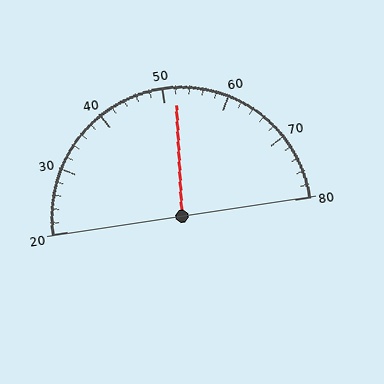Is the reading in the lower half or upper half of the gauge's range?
The reading is in the upper half of the range (20 to 80).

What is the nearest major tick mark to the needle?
The nearest major tick mark is 50.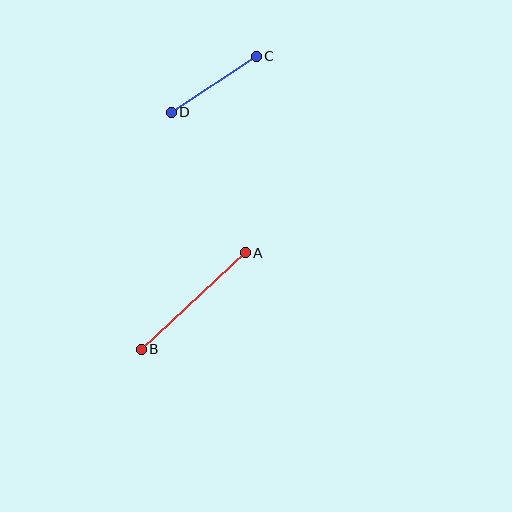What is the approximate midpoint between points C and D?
The midpoint is at approximately (214, 84) pixels.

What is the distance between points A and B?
The distance is approximately 142 pixels.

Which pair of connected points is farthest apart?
Points A and B are farthest apart.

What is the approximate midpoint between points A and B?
The midpoint is at approximately (193, 301) pixels.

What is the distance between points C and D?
The distance is approximately 102 pixels.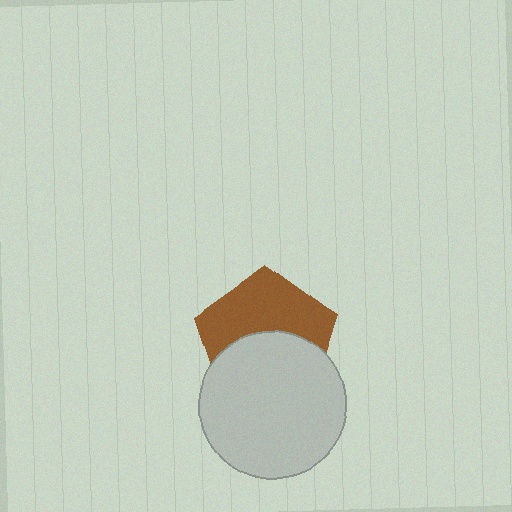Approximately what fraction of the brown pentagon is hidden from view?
Roughly 49% of the brown pentagon is hidden behind the light gray circle.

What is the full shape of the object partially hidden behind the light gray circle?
The partially hidden object is a brown pentagon.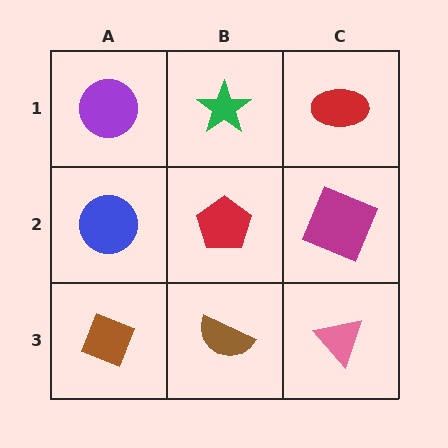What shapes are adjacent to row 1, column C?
A magenta square (row 2, column C), a green star (row 1, column B).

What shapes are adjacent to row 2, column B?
A green star (row 1, column B), a brown semicircle (row 3, column B), a blue circle (row 2, column A), a magenta square (row 2, column C).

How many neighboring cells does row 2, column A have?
3.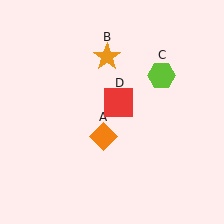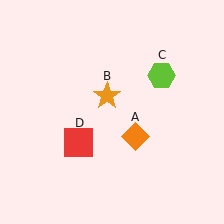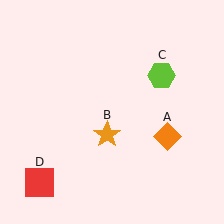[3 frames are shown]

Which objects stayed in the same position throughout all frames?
Lime hexagon (object C) remained stationary.